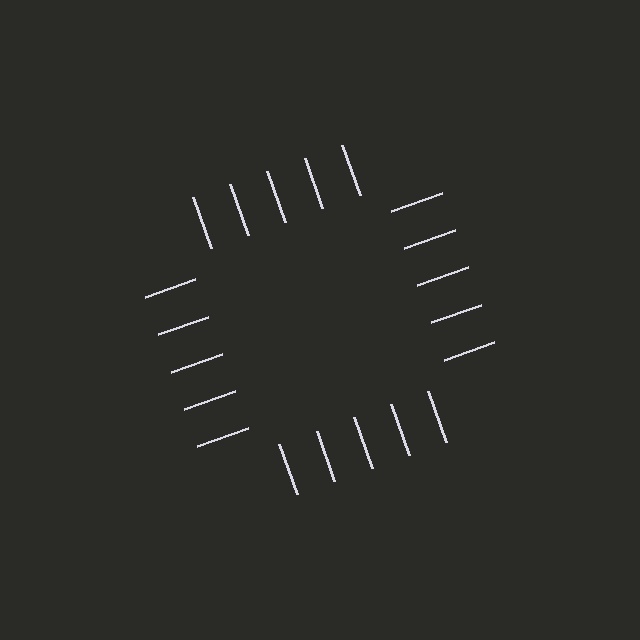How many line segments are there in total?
20 — 5 along each of the 4 edges.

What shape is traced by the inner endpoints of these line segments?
An illusory square — the line segments terminate on its edges but no continuous stroke is drawn.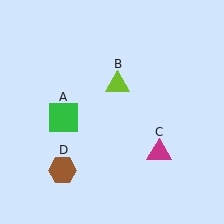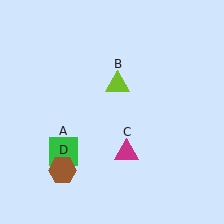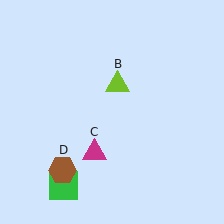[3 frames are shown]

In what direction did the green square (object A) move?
The green square (object A) moved down.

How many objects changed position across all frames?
2 objects changed position: green square (object A), magenta triangle (object C).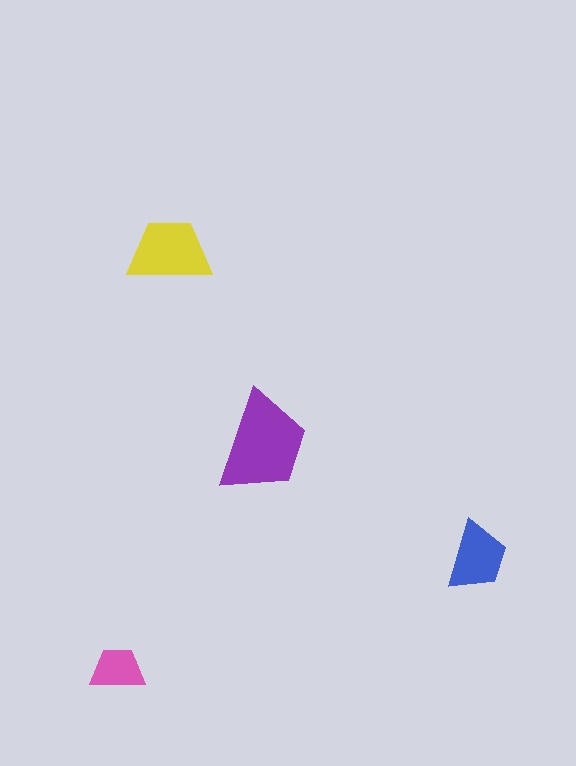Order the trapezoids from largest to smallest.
the purple one, the yellow one, the blue one, the pink one.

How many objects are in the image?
There are 4 objects in the image.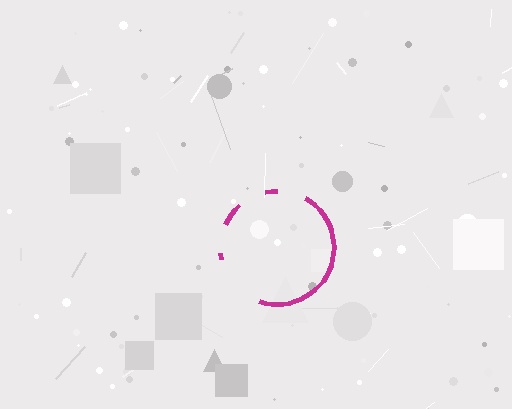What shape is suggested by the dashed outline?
The dashed outline suggests a circle.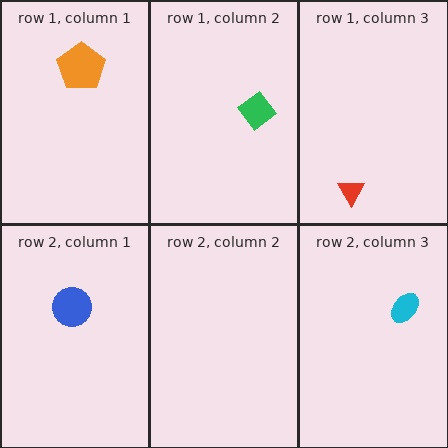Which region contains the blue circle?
The row 2, column 1 region.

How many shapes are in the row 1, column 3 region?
1.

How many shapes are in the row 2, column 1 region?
1.